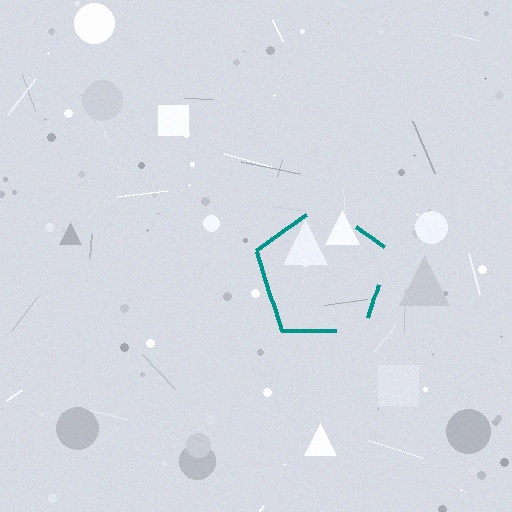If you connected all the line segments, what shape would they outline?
They would outline a pentagon.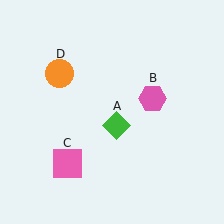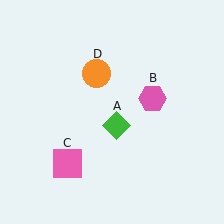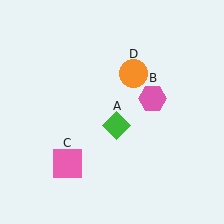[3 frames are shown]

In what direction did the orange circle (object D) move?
The orange circle (object D) moved right.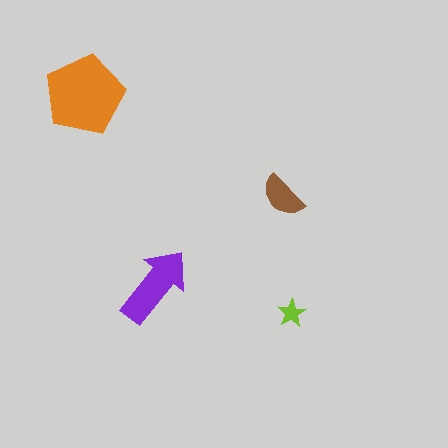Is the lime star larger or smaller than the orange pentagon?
Smaller.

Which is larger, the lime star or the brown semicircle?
The brown semicircle.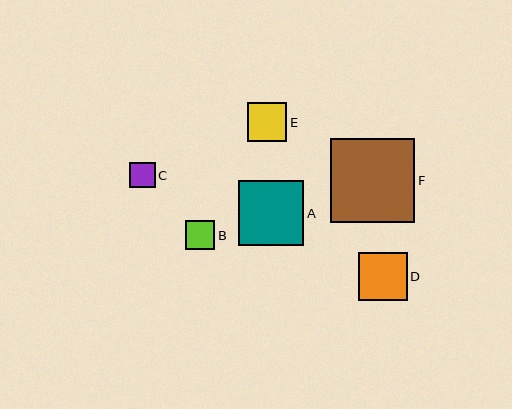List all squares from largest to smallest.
From largest to smallest: F, A, D, E, B, C.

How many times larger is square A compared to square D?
Square A is approximately 1.3 times the size of square D.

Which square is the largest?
Square F is the largest with a size of approximately 84 pixels.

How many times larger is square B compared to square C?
Square B is approximately 1.1 times the size of square C.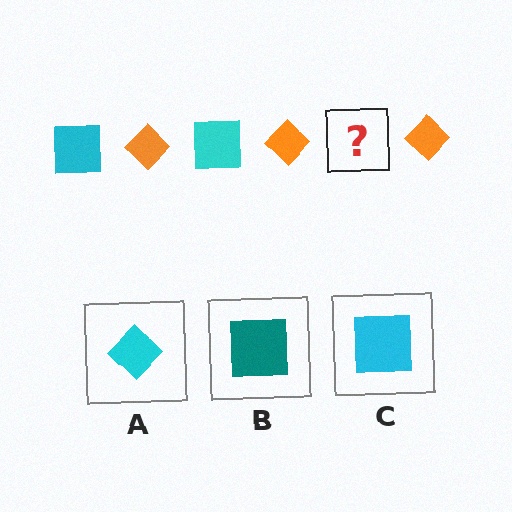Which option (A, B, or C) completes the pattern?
C.